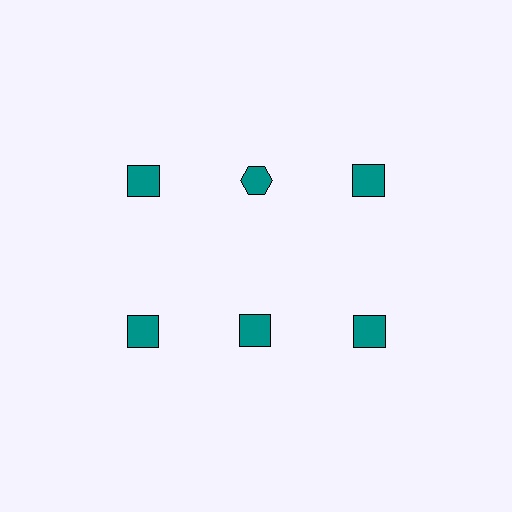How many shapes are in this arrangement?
There are 6 shapes arranged in a grid pattern.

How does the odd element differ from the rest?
It has a different shape: hexagon instead of square.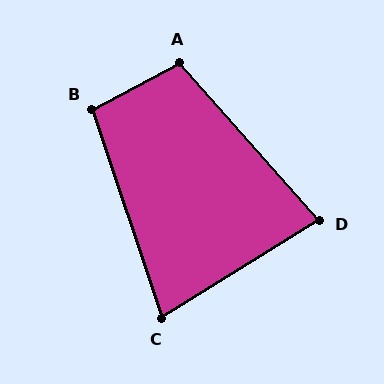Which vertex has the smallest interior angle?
C, at approximately 77 degrees.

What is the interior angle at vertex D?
Approximately 80 degrees (acute).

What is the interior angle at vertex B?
Approximately 100 degrees (obtuse).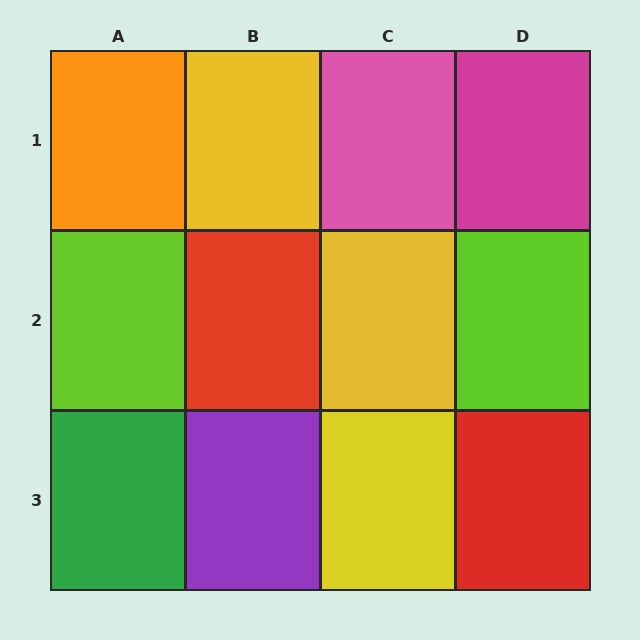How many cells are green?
1 cell is green.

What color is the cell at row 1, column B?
Yellow.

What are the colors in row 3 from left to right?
Green, purple, yellow, red.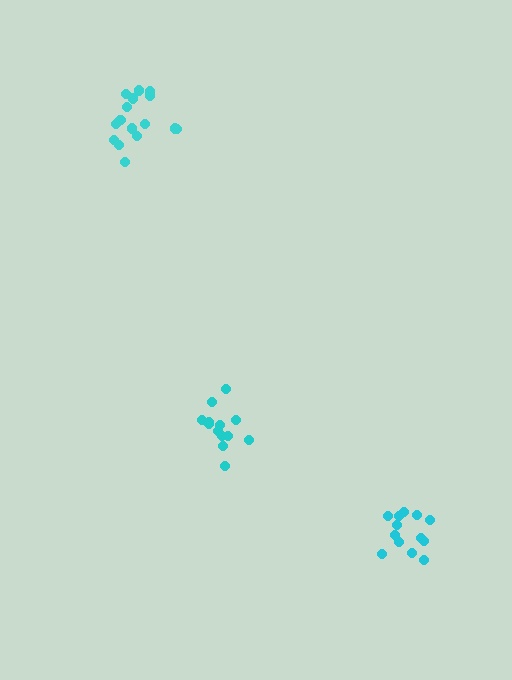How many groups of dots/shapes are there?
There are 3 groups.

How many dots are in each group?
Group 1: 13 dots, Group 2: 13 dots, Group 3: 16 dots (42 total).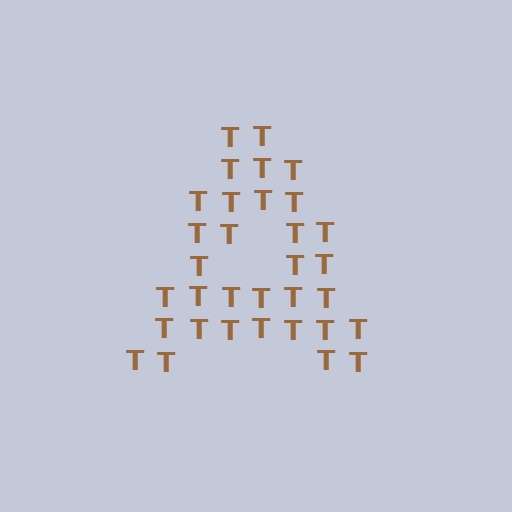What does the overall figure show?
The overall figure shows the letter A.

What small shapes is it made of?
It is made of small letter T's.